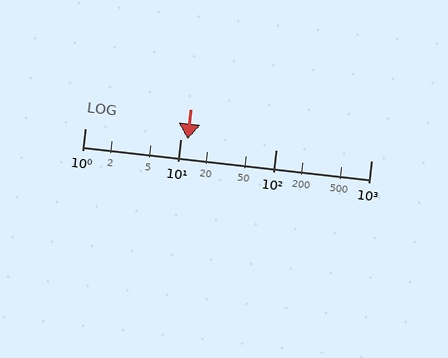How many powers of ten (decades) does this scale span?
The scale spans 3 decades, from 1 to 1000.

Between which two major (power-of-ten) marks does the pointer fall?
The pointer is between 10 and 100.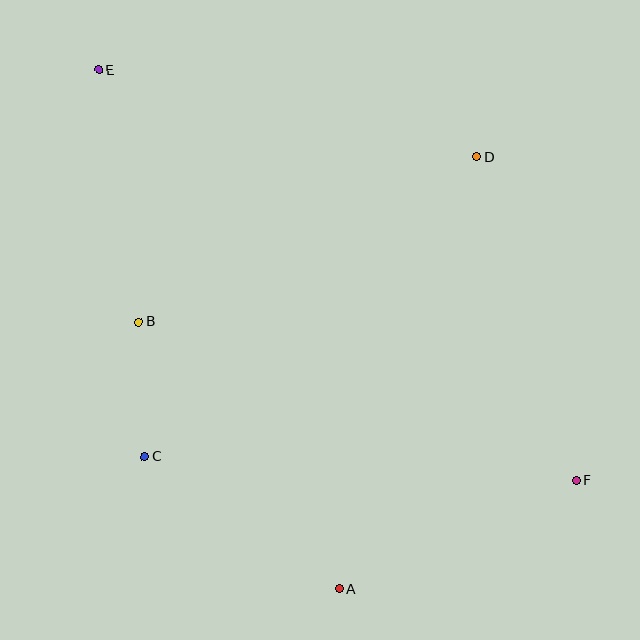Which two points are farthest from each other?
Points E and F are farthest from each other.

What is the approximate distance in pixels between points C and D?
The distance between C and D is approximately 447 pixels.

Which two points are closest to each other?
Points B and C are closest to each other.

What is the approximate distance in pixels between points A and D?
The distance between A and D is approximately 453 pixels.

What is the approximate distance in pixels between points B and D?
The distance between B and D is approximately 376 pixels.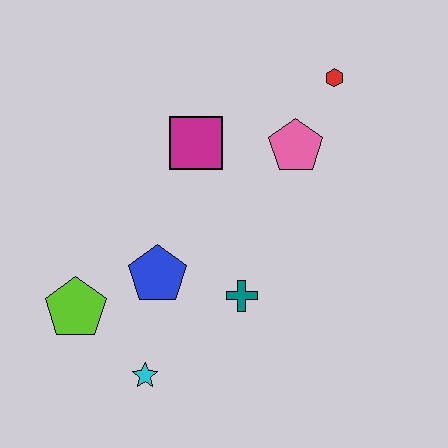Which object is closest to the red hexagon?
The pink pentagon is closest to the red hexagon.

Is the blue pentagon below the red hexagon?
Yes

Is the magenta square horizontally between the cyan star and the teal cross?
Yes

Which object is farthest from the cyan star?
The red hexagon is farthest from the cyan star.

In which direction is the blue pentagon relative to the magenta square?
The blue pentagon is below the magenta square.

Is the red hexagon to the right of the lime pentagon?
Yes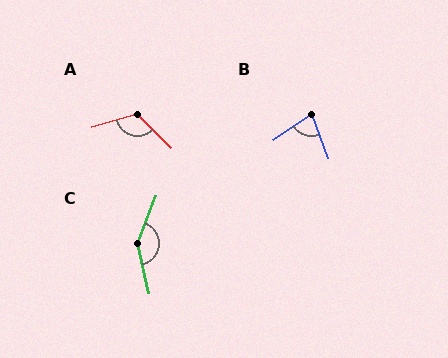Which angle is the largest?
C, at approximately 147 degrees.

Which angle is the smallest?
B, at approximately 77 degrees.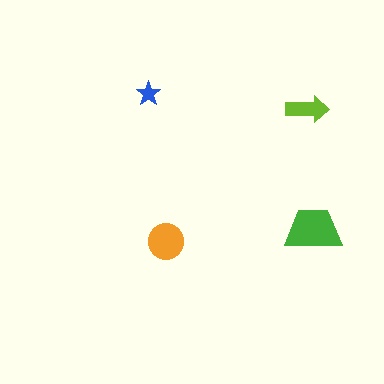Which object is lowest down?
The orange circle is bottommost.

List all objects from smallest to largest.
The blue star, the lime arrow, the orange circle, the green trapezoid.